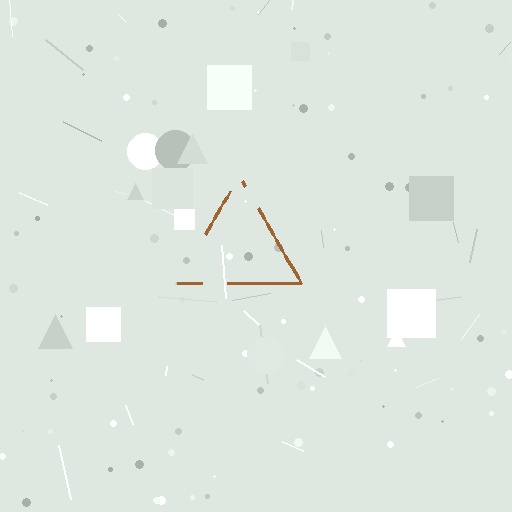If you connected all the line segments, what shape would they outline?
They would outline a triangle.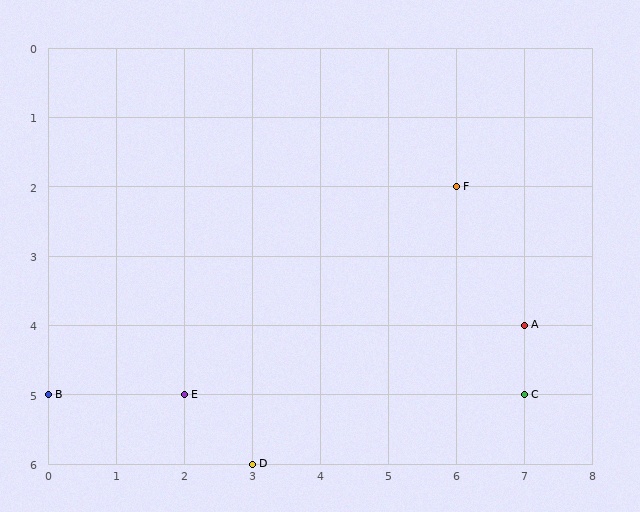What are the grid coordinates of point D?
Point D is at grid coordinates (3, 6).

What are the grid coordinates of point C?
Point C is at grid coordinates (7, 5).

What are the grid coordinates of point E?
Point E is at grid coordinates (2, 5).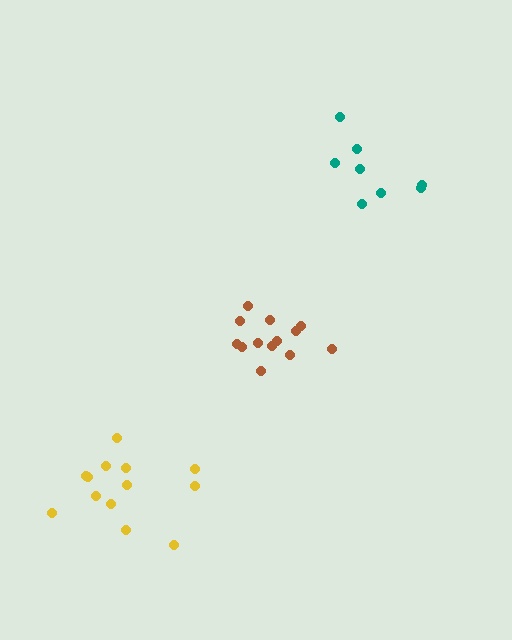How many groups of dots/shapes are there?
There are 3 groups.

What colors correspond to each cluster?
The clusters are colored: brown, yellow, teal.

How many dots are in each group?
Group 1: 13 dots, Group 2: 13 dots, Group 3: 8 dots (34 total).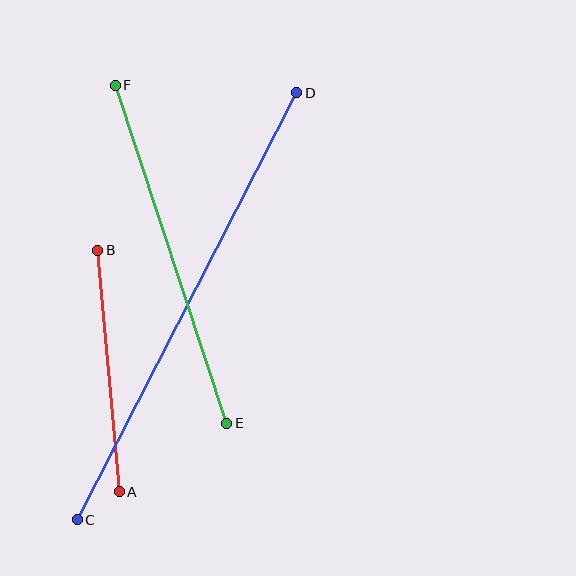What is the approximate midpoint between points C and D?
The midpoint is at approximately (187, 306) pixels.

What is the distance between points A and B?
The distance is approximately 243 pixels.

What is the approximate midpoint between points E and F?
The midpoint is at approximately (171, 254) pixels.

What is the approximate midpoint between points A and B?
The midpoint is at approximately (108, 371) pixels.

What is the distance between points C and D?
The distance is approximately 480 pixels.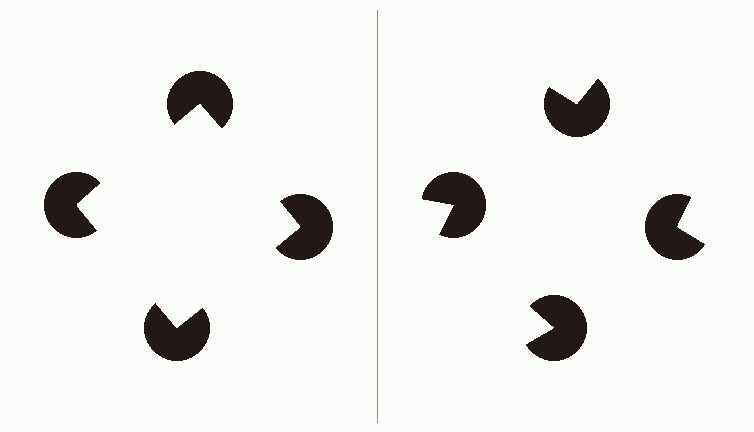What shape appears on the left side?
An illusory square.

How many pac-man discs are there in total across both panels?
8 — 4 on each side.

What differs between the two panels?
The pac-man discs are positioned identically on both sides; only the wedge orientations differ. On the left they align to a square; on the right they are misaligned.